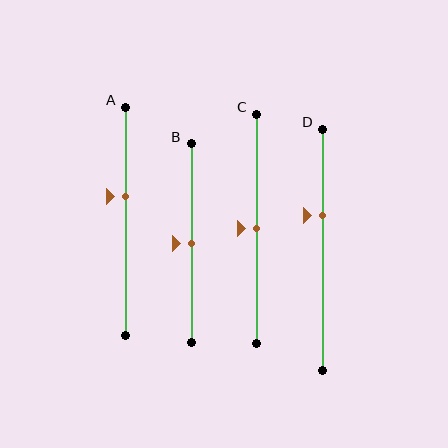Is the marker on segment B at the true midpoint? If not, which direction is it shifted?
Yes, the marker on segment B is at the true midpoint.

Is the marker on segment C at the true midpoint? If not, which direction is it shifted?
Yes, the marker on segment C is at the true midpoint.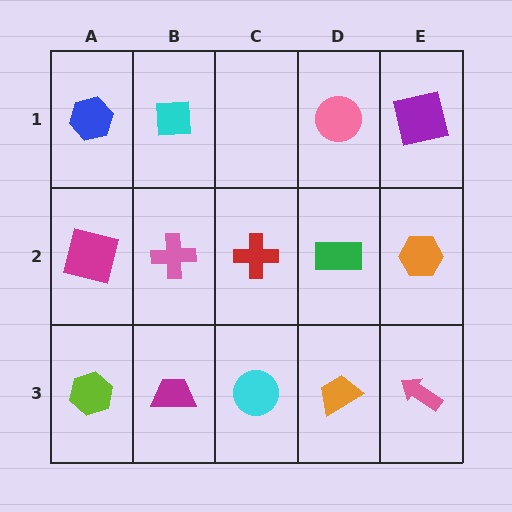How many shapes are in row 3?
5 shapes.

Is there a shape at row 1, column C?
No, that cell is empty.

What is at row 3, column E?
A pink arrow.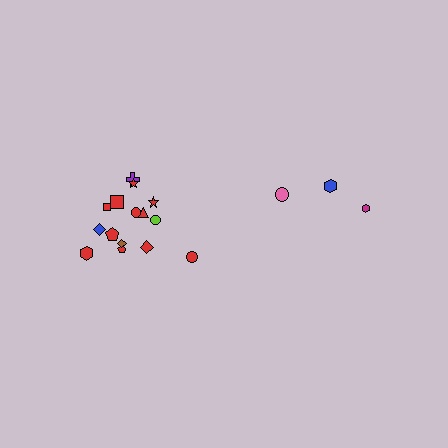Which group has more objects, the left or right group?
The left group.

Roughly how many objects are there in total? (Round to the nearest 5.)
Roughly 20 objects in total.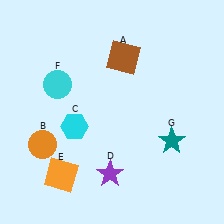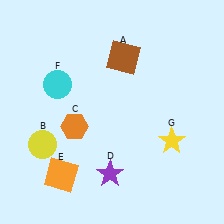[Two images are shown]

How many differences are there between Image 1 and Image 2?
There are 3 differences between the two images.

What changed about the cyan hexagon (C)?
In Image 1, C is cyan. In Image 2, it changed to orange.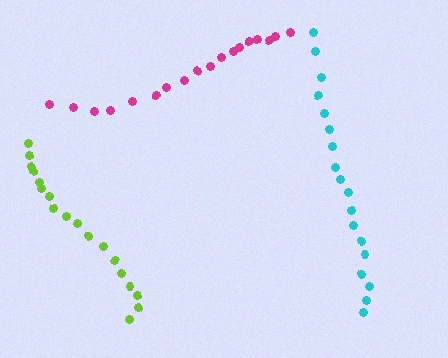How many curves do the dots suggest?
There are 3 distinct paths.